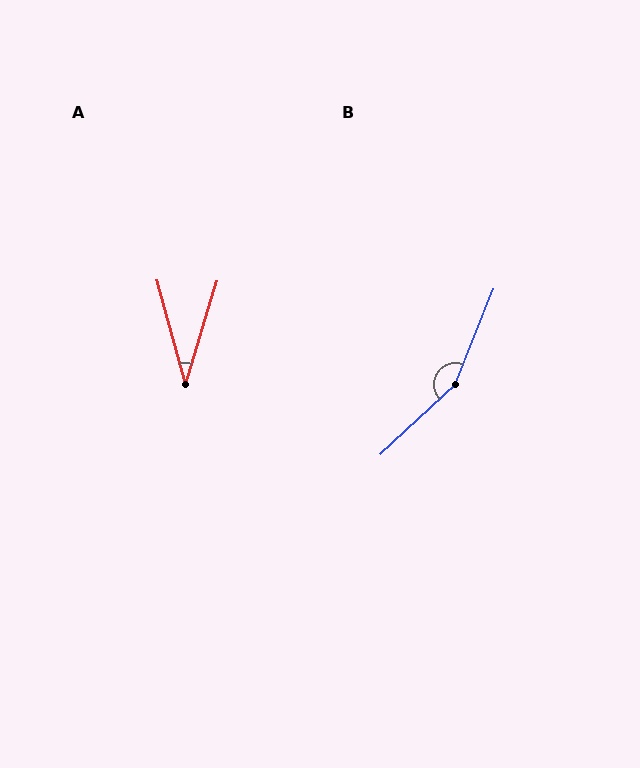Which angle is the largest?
B, at approximately 155 degrees.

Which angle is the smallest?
A, at approximately 32 degrees.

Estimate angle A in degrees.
Approximately 32 degrees.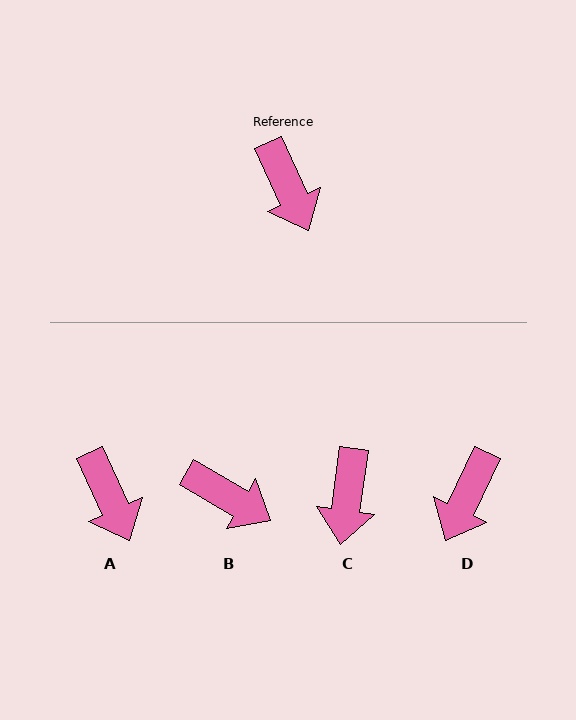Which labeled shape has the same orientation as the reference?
A.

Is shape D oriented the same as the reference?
No, it is off by about 50 degrees.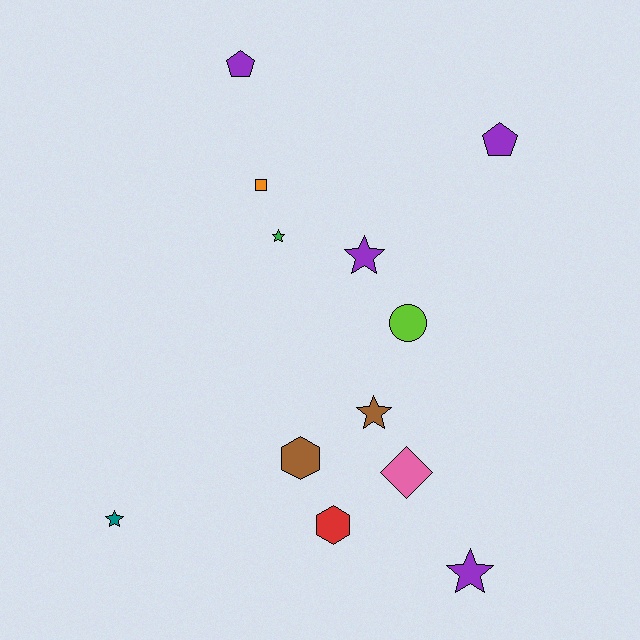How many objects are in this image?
There are 12 objects.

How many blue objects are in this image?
There are no blue objects.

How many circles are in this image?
There is 1 circle.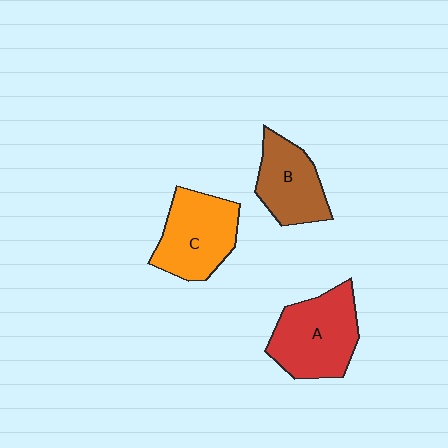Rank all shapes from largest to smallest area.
From largest to smallest: A (red), C (orange), B (brown).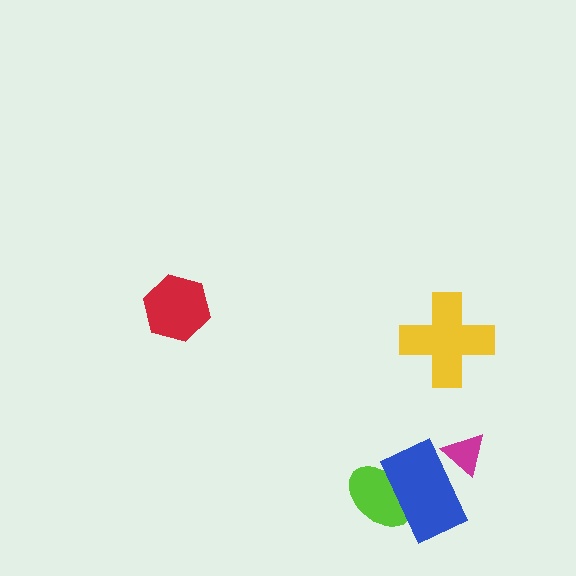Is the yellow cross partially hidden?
No, no other shape covers it.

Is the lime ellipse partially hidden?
Yes, it is partially covered by another shape.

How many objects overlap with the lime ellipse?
1 object overlaps with the lime ellipse.